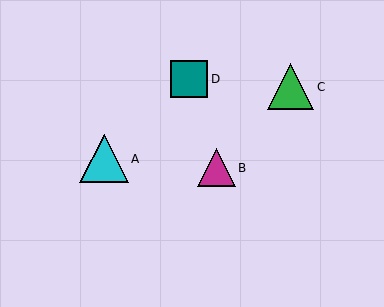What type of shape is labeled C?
Shape C is a green triangle.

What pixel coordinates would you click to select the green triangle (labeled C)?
Click at (291, 87) to select the green triangle C.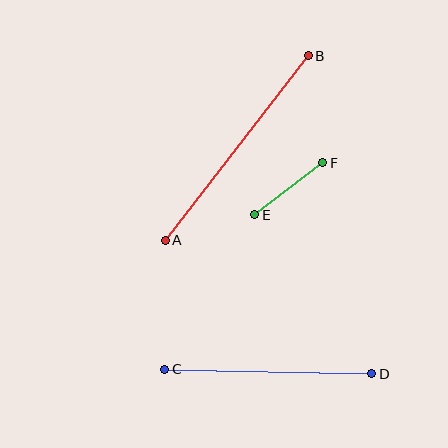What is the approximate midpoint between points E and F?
The midpoint is at approximately (289, 189) pixels.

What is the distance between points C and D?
The distance is approximately 207 pixels.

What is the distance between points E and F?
The distance is approximately 86 pixels.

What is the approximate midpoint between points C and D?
The midpoint is at approximately (268, 371) pixels.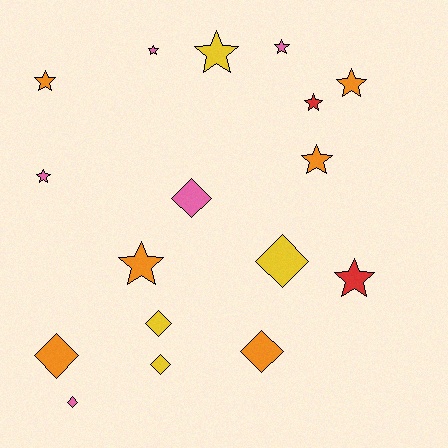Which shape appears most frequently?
Star, with 10 objects.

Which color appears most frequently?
Orange, with 6 objects.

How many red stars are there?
There are 2 red stars.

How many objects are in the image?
There are 17 objects.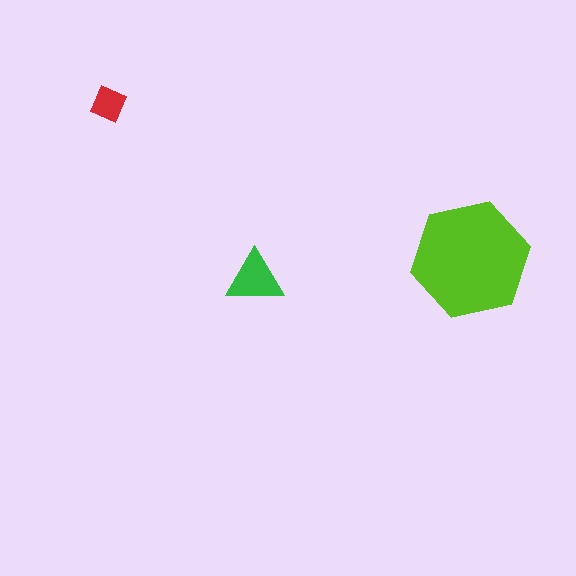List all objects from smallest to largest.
The red square, the green triangle, the lime hexagon.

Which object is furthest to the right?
The lime hexagon is rightmost.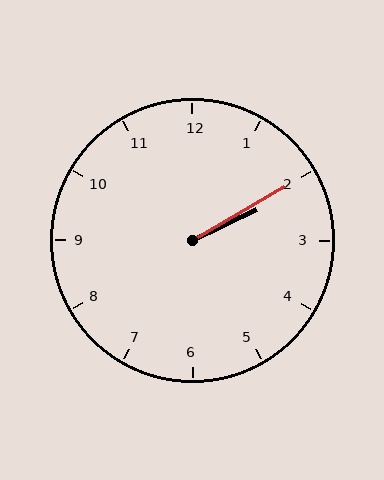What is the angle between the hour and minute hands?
Approximately 5 degrees.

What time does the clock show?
2:10.